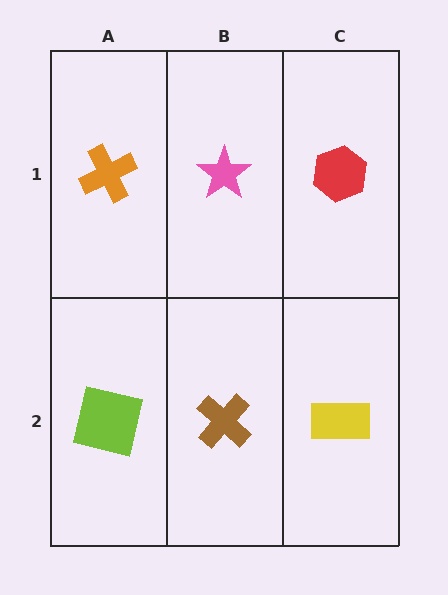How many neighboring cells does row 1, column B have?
3.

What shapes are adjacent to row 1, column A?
A lime square (row 2, column A), a pink star (row 1, column B).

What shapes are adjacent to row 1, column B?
A brown cross (row 2, column B), an orange cross (row 1, column A), a red hexagon (row 1, column C).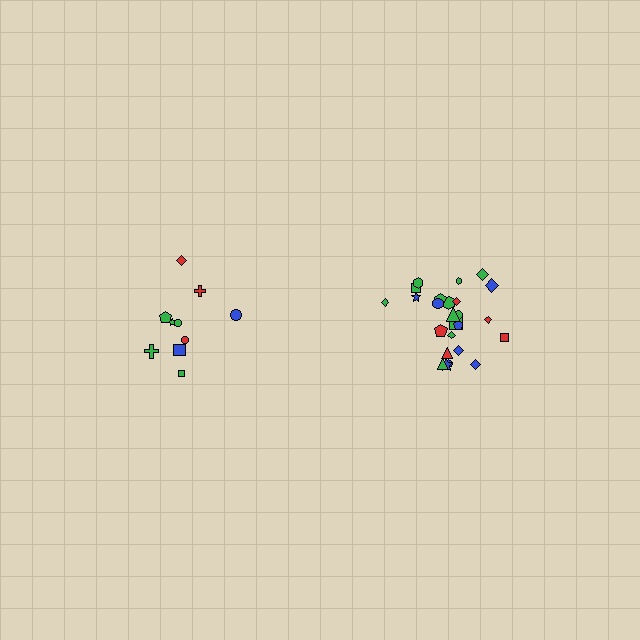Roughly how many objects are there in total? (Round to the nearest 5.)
Roughly 35 objects in total.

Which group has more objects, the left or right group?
The right group.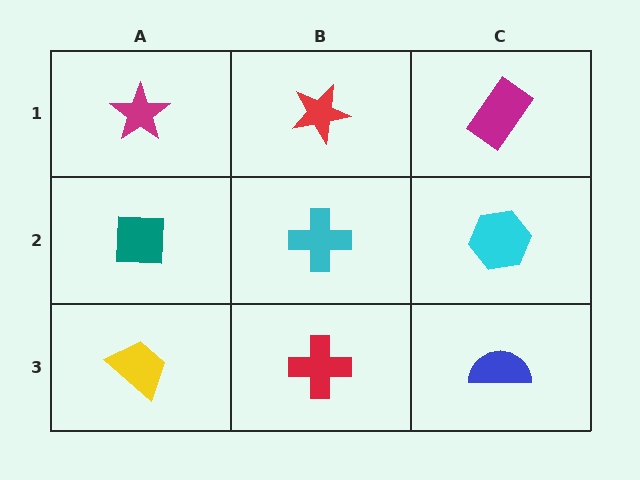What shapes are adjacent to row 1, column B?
A cyan cross (row 2, column B), a magenta star (row 1, column A), a magenta rectangle (row 1, column C).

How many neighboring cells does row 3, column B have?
3.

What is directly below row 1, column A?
A teal square.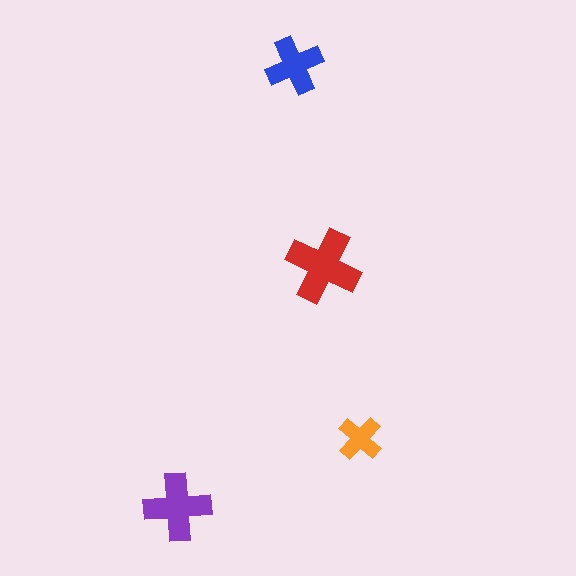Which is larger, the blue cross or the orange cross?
The blue one.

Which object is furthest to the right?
The orange cross is rightmost.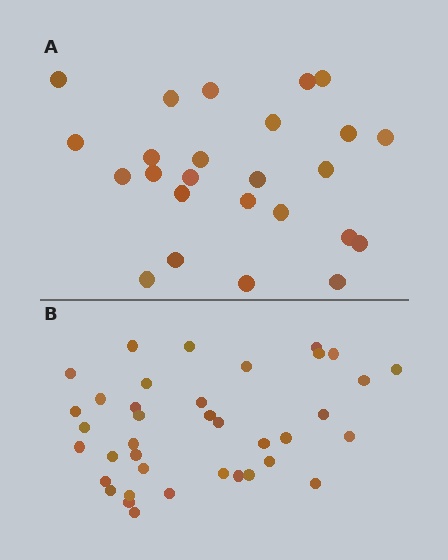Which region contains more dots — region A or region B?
Region B (the bottom region) has more dots.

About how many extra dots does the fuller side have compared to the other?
Region B has approximately 15 more dots than region A.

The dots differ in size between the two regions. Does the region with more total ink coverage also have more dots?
No. Region A has more total ink coverage because its dots are larger, but region B actually contains more individual dots. Total area can be misleading — the number of items is what matters here.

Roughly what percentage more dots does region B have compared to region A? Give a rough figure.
About 50% more.